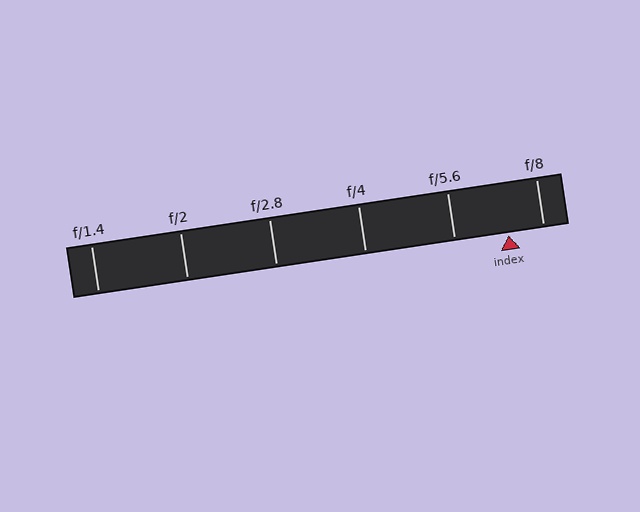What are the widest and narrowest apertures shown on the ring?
The widest aperture shown is f/1.4 and the narrowest is f/8.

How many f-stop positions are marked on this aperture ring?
There are 6 f-stop positions marked.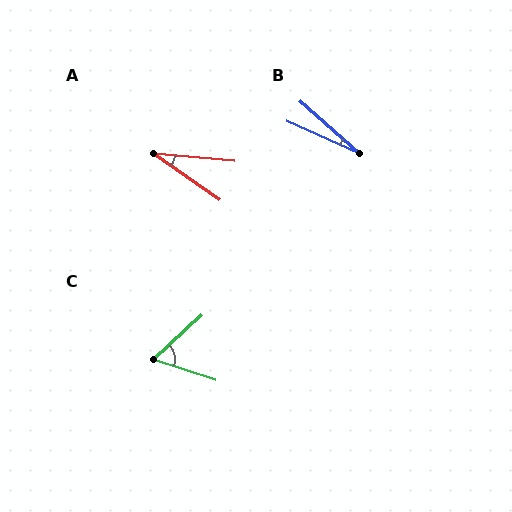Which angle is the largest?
C, at approximately 60 degrees.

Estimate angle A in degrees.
Approximately 30 degrees.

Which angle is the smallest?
B, at approximately 17 degrees.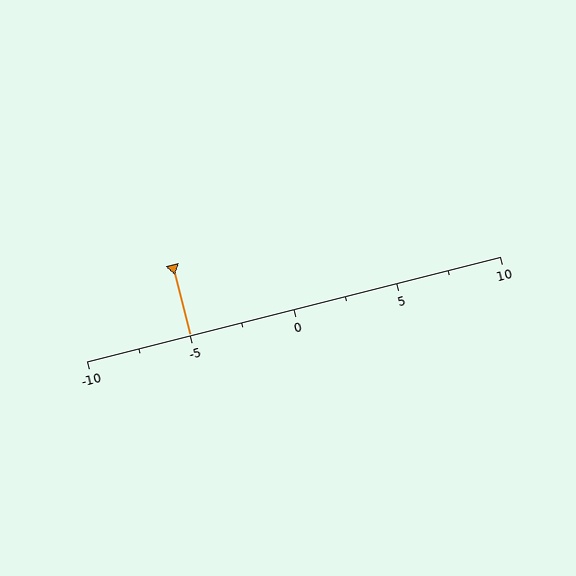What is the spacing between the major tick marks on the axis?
The major ticks are spaced 5 apart.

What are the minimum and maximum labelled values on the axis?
The axis runs from -10 to 10.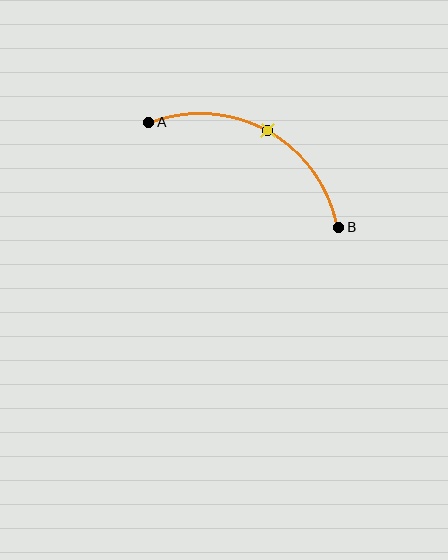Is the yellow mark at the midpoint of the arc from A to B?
Yes. The yellow mark lies on the arc at equal arc-length from both A and B — it is the arc midpoint.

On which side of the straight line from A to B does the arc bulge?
The arc bulges above the straight line connecting A and B.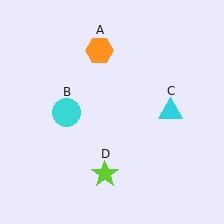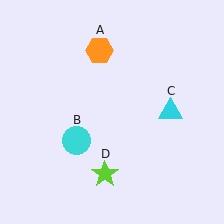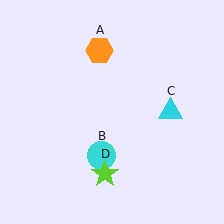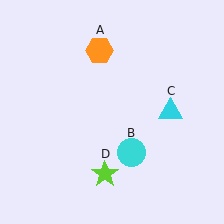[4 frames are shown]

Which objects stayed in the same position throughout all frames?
Orange hexagon (object A) and cyan triangle (object C) and lime star (object D) remained stationary.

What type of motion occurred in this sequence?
The cyan circle (object B) rotated counterclockwise around the center of the scene.